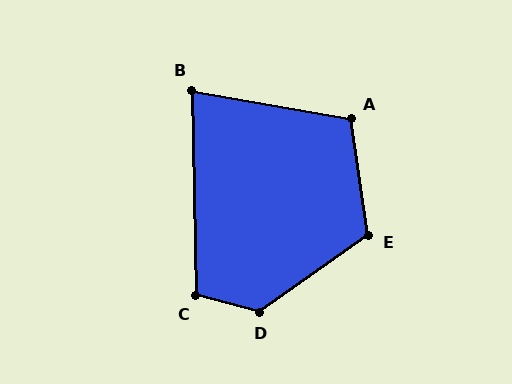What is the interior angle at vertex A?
Approximately 108 degrees (obtuse).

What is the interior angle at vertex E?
Approximately 117 degrees (obtuse).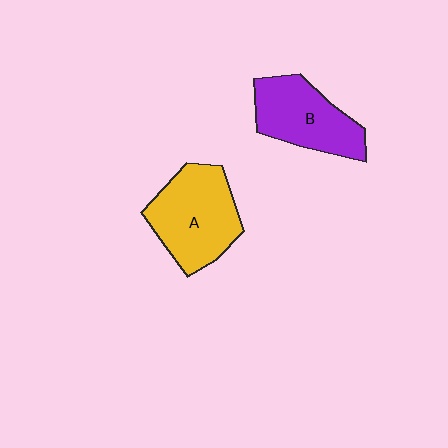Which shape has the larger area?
Shape A (yellow).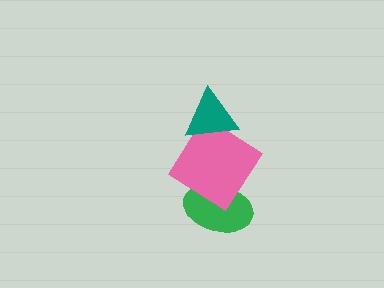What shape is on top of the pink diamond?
The teal triangle is on top of the pink diamond.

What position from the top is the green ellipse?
The green ellipse is 3rd from the top.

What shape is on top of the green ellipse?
The pink diamond is on top of the green ellipse.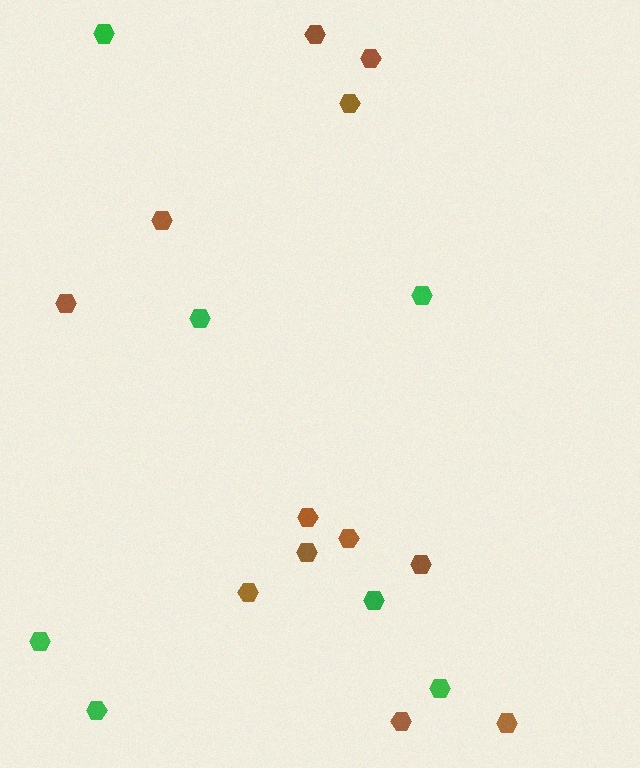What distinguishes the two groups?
There are 2 groups: one group of brown hexagons (12) and one group of green hexagons (7).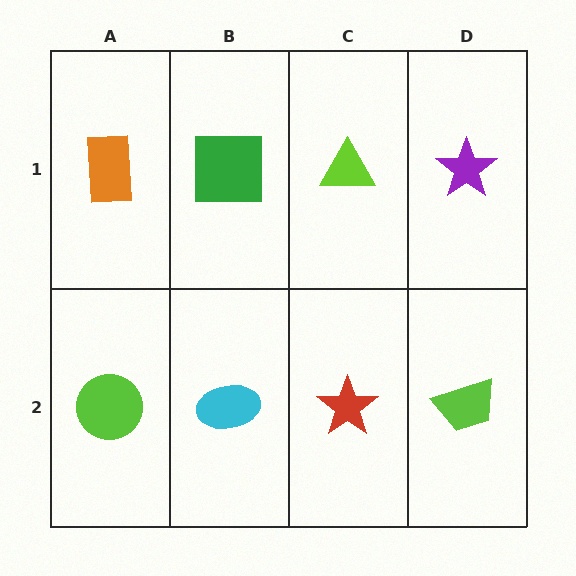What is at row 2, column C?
A red star.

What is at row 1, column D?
A purple star.